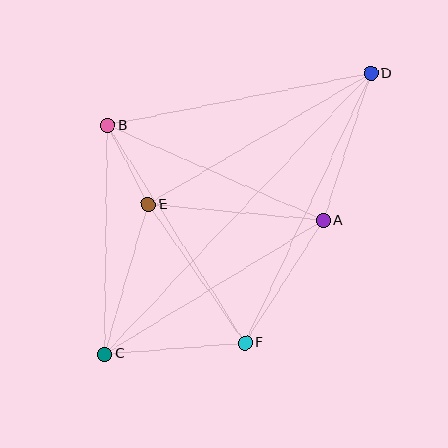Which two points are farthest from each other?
Points C and D are farthest from each other.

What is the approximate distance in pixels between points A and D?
The distance between A and D is approximately 154 pixels.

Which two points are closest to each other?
Points B and E are closest to each other.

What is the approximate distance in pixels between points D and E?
The distance between D and E is approximately 258 pixels.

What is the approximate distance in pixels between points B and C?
The distance between B and C is approximately 229 pixels.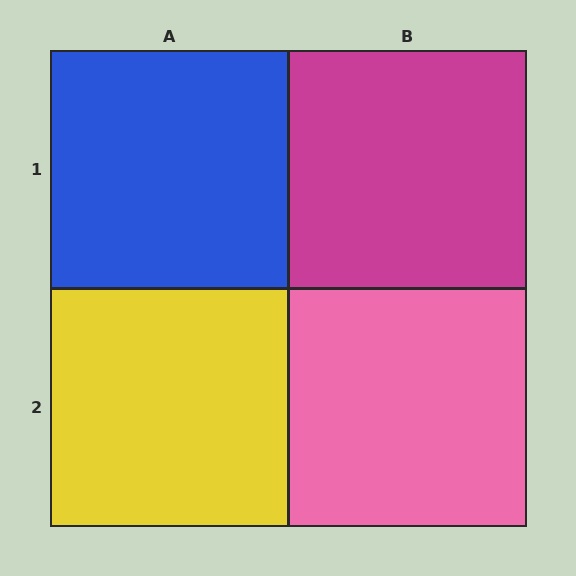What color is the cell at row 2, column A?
Yellow.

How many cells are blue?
1 cell is blue.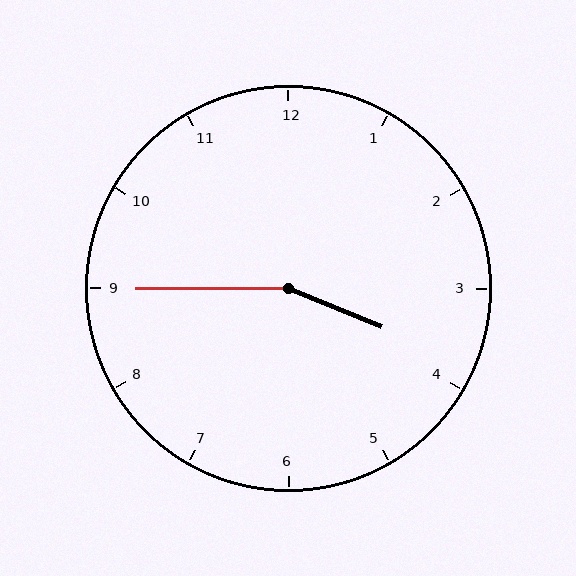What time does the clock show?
3:45.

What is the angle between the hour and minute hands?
Approximately 158 degrees.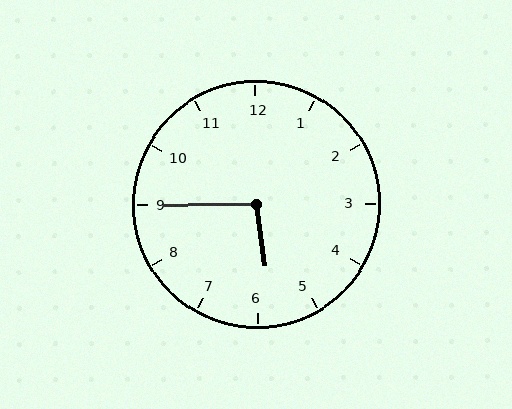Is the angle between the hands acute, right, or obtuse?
It is obtuse.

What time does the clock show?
5:45.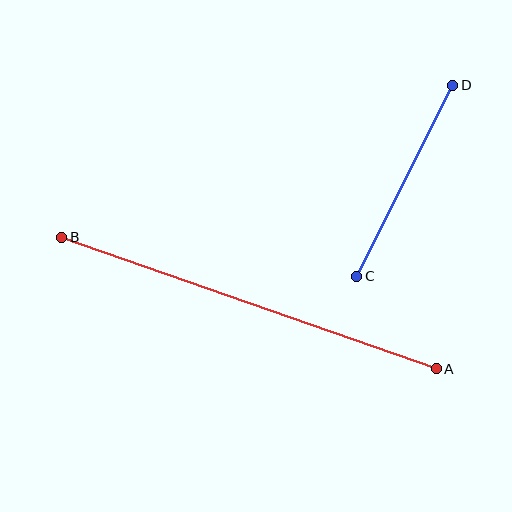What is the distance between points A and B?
The distance is approximately 397 pixels.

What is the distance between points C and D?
The distance is approximately 214 pixels.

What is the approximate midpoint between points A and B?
The midpoint is at approximately (249, 303) pixels.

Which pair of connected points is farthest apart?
Points A and B are farthest apart.